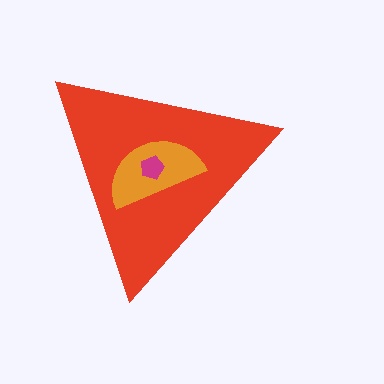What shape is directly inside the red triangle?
The orange semicircle.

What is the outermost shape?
The red triangle.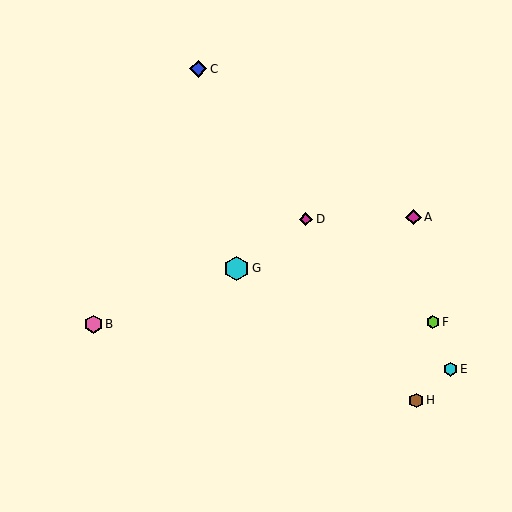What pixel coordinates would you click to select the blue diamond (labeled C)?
Click at (198, 69) to select the blue diamond C.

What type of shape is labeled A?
Shape A is a magenta diamond.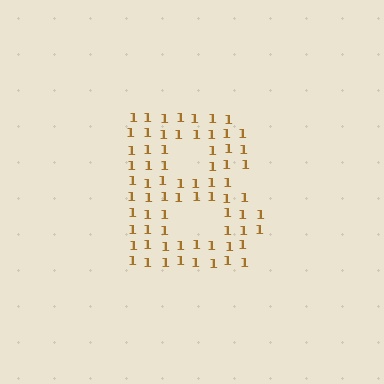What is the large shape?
The large shape is the letter B.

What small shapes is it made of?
It is made of small digit 1's.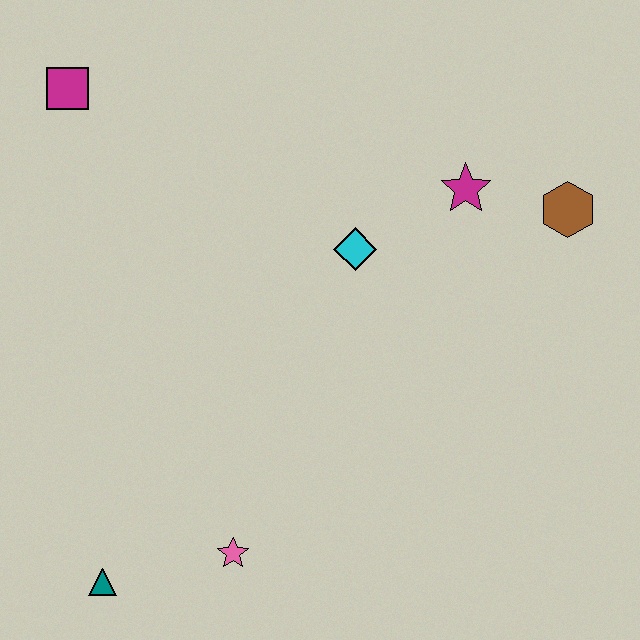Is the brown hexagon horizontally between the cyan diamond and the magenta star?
No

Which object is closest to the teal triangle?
The pink star is closest to the teal triangle.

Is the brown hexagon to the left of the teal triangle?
No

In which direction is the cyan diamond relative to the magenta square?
The cyan diamond is to the right of the magenta square.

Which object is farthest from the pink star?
The magenta square is farthest from the pink star.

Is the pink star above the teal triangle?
Yes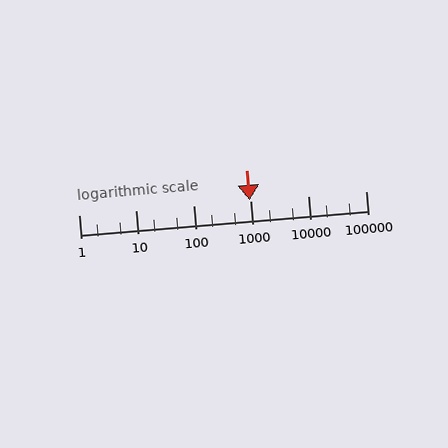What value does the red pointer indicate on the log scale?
The pointer indicates approximately 940.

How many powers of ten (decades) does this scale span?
The scale spans 5 decades, from 1 to 100000.